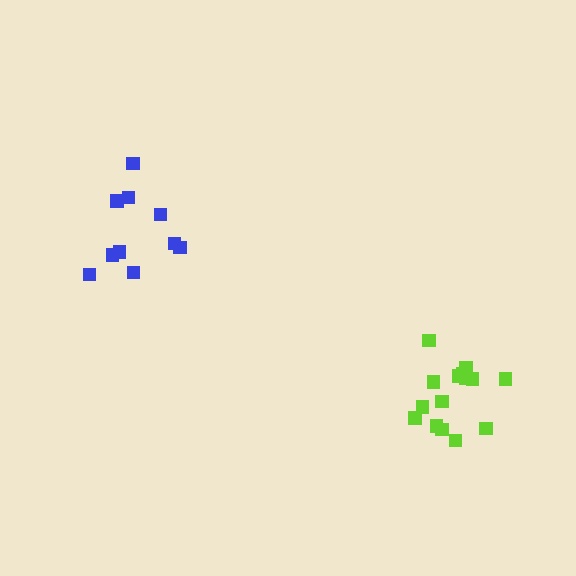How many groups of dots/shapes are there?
There are 2 groups.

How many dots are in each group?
Group 1: 10 dots, Group 2: 15 dots (25 total).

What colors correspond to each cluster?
The clusters are colored: blue, lime.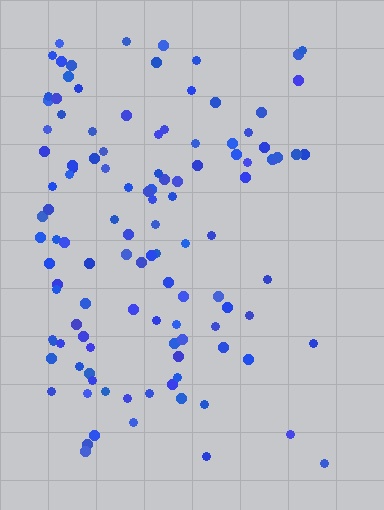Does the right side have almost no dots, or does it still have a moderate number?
Still a moderate number, just noticeably fewer than the left.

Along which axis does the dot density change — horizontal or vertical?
Horizontal.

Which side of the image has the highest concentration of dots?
The left.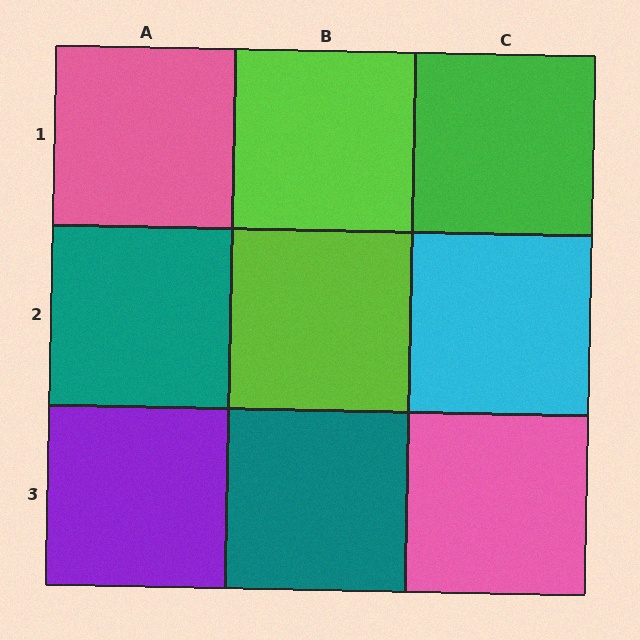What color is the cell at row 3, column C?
Pink.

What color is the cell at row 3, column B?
Teal.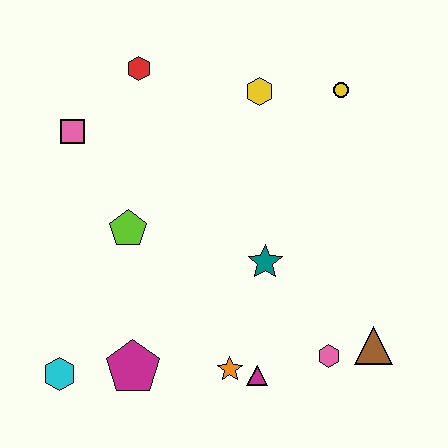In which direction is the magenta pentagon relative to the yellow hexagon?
The magenta pentagon is below the yellow hexagon.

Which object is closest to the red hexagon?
The pink square is closest to the red hexagon.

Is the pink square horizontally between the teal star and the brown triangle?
No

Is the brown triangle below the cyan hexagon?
No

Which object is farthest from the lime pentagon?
The brown triangle is farthest from the lime pentagon.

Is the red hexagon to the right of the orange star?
No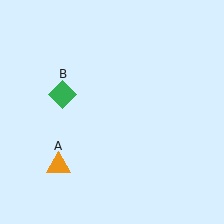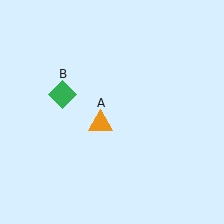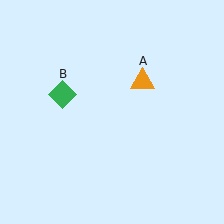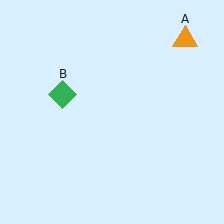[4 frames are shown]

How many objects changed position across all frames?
1 object changed position: orange triangle (object A).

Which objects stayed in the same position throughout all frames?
Green diamond (object B) remained stationary.